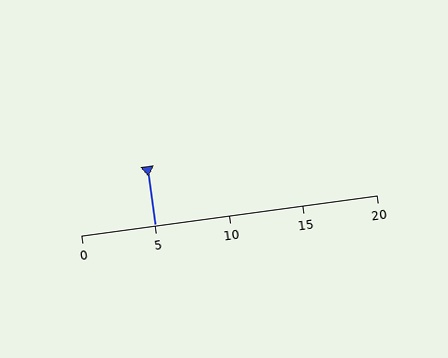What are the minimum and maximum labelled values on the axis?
The axis runs from 0 to 20.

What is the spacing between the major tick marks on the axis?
The major ticks are spaced 5 apart.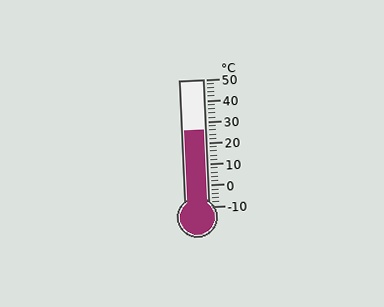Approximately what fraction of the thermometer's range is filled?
The thermometer is filled to approximately 60% of its range.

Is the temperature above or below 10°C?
The temperature is above 10°C.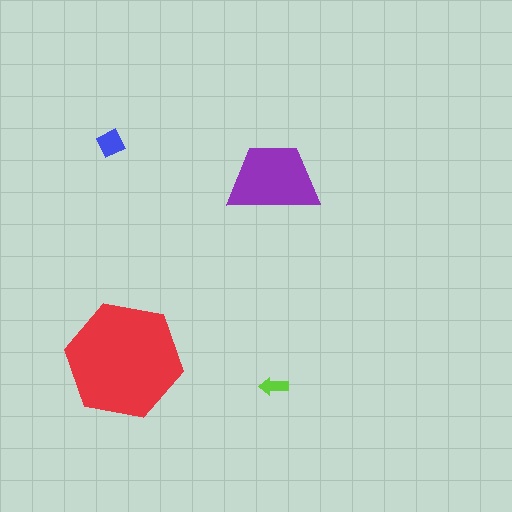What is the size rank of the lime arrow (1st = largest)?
4th.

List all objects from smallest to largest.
The lime arrow, the blue diamond, the purple trapezoid, the red hexagon.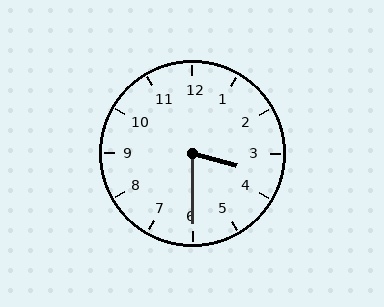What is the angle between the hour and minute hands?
Approximately 75 degrees.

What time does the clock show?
3:30.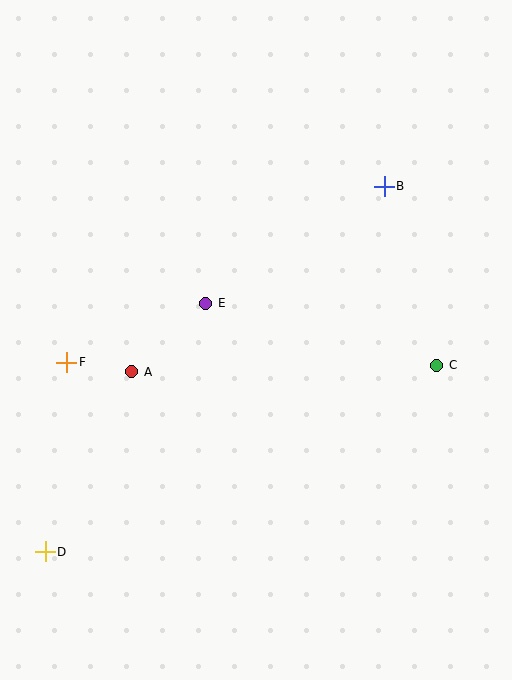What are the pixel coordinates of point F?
Point F is at (67, 362).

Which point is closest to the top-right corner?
Point B is closest to the top-right corner.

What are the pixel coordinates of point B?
Point B is at (384, 186).